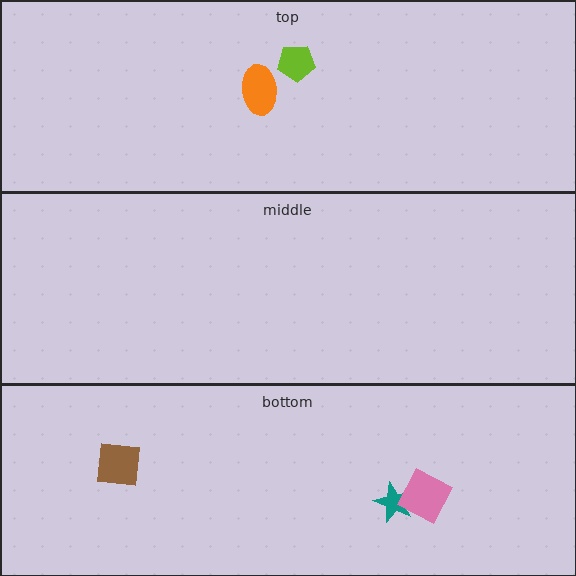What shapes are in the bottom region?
The teal star, the brown square, the pink square.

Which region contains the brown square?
The bottom region.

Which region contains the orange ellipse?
The top region.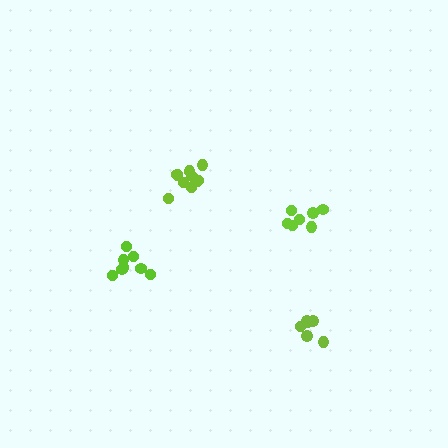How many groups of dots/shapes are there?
There are 4 groups.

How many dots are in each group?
Group 1: 11 dots, Group 2: 6 dots, Group 3: 8 dots, Group 4: 7 dots (32 total).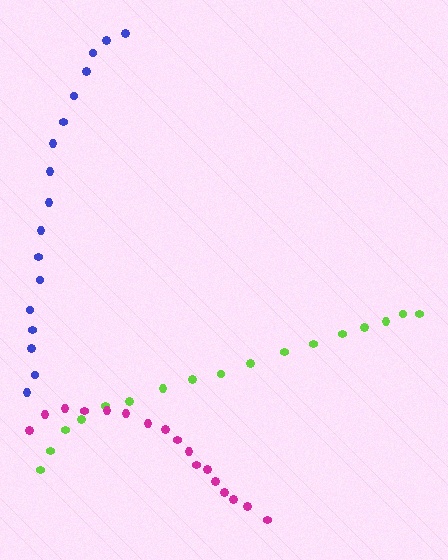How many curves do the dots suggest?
There are 3 distinct paths.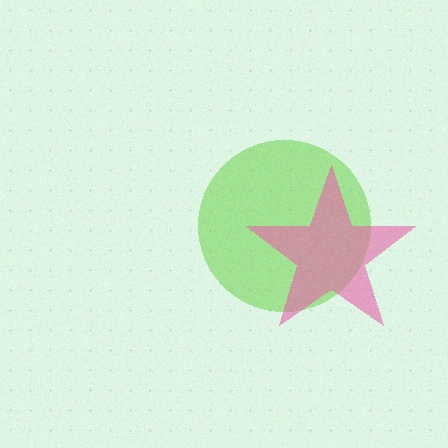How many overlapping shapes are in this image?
There are 2 overlapping shapes in the image.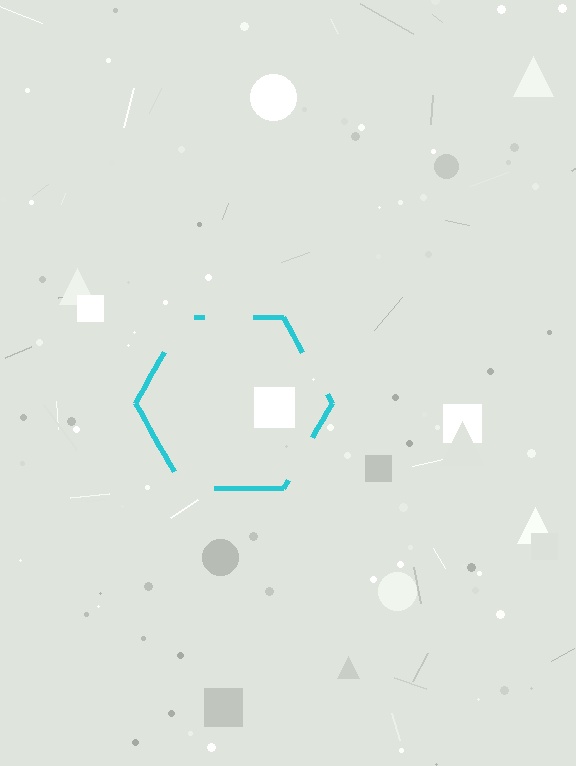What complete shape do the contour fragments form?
The contour fragments form a hexagon.